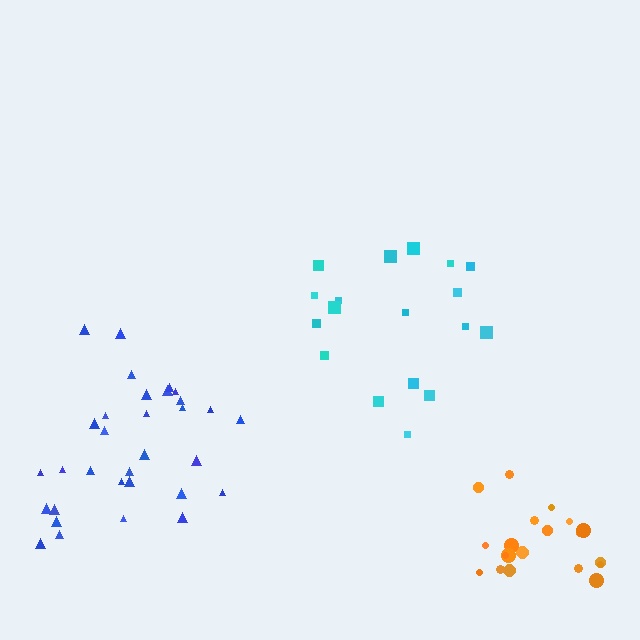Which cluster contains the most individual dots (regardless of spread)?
Blue (32).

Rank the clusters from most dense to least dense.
orange, blue, cyan.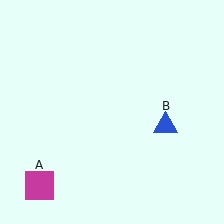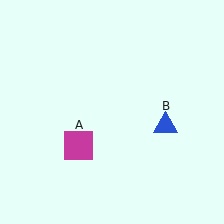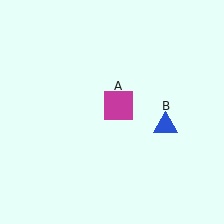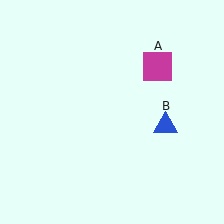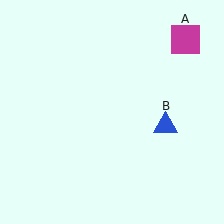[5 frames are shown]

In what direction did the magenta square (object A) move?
The magenta square (object A) moved up and to the right.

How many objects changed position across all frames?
1 object changed position: magenta square (object A).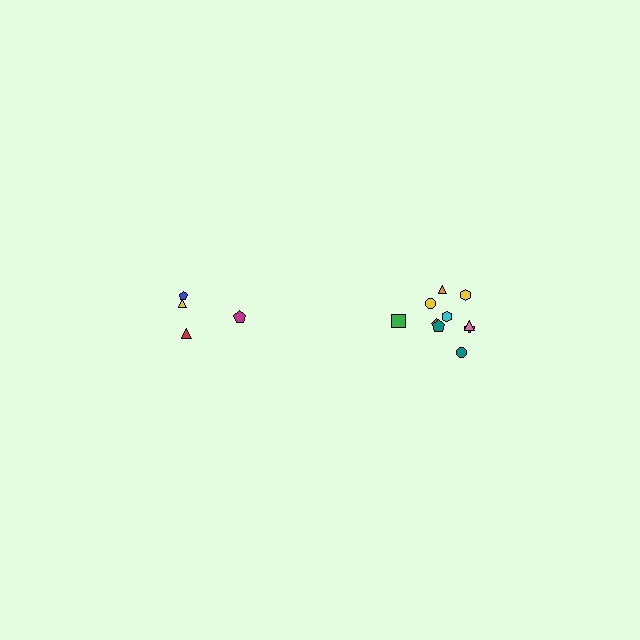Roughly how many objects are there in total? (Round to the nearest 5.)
Roughly 15 objects in total.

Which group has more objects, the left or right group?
The right group.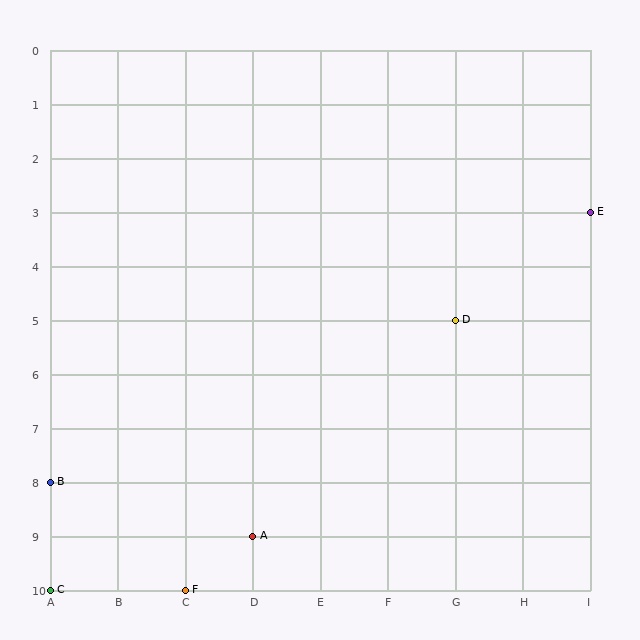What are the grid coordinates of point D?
Point D is at grid coordinates (G, 5).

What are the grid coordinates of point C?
Point C is at grid coordinates (A, 10).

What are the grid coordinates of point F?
Point F is at grid coordinates (C, 10).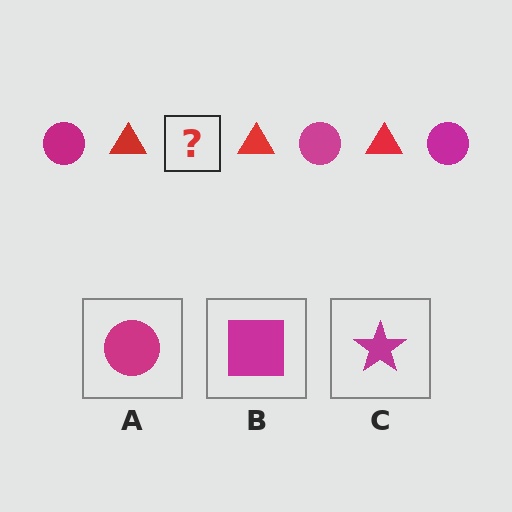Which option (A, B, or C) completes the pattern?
A.